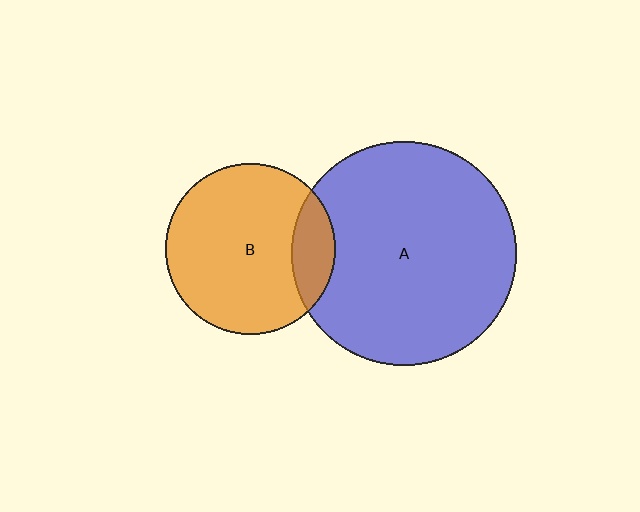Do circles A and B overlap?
Yes.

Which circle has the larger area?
Circle A (blue).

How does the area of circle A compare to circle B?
Approximately 1.7 times.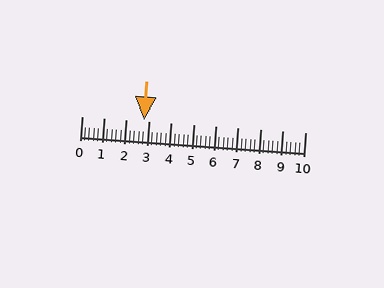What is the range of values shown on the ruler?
The ruler shows values from 0 to 10.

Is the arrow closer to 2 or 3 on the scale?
The arrow is closer to 3.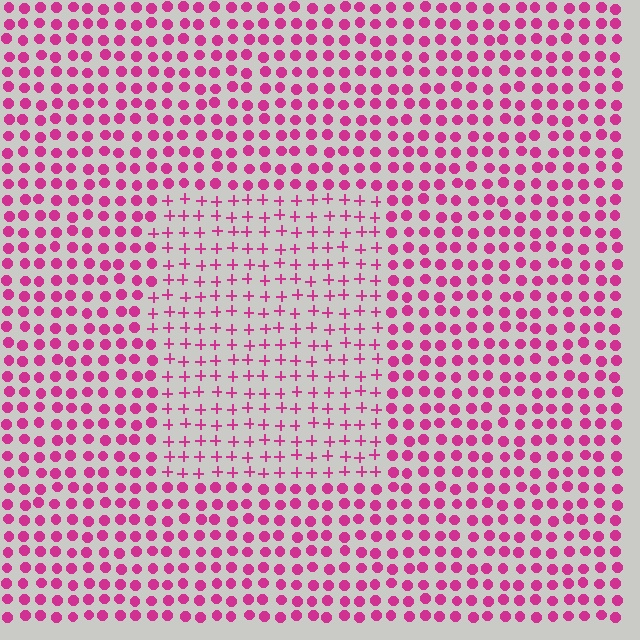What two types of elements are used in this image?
The image uses plus signs inside the rectangle region and circles outside it.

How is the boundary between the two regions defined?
The boundary is defined by a change in element shape: plus signs inside vs. circles outside. All elements share the same color and spacing.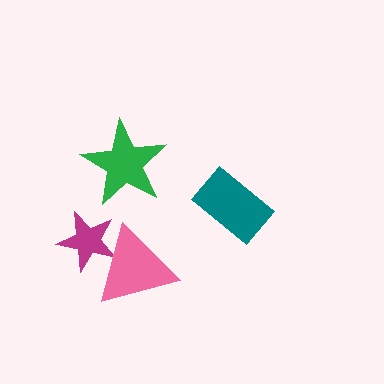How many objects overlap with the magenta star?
1 object overlaps with the magenta star.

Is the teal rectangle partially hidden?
No, no other shape covers it.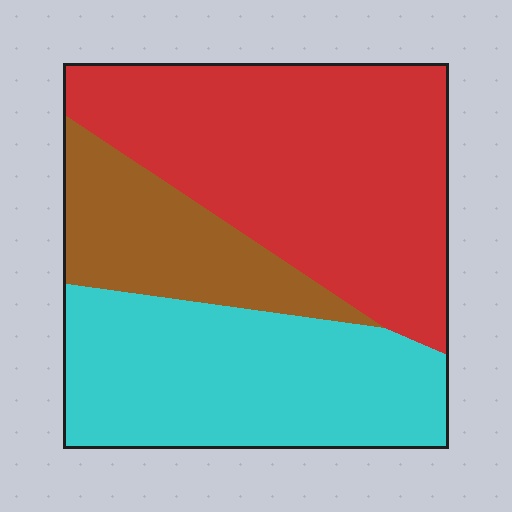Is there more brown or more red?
Red.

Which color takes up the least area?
Brown, at roughly 20%.